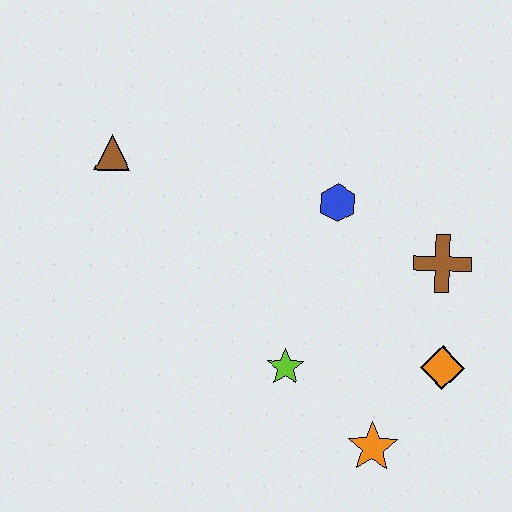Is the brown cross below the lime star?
No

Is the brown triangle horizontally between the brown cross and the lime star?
No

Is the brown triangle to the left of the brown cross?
Yes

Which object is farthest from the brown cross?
The brown triangle is farthest from the brown cross.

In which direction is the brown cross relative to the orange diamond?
The brown cross is above the orange diamond.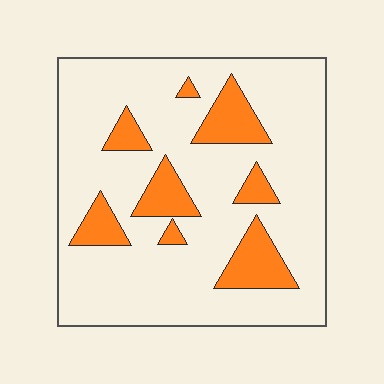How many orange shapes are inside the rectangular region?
8.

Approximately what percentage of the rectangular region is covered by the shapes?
Approximately 20%.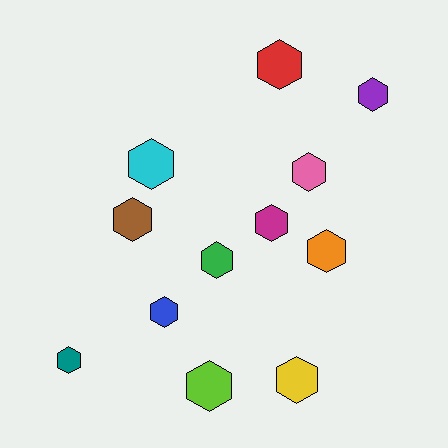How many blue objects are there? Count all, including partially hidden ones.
There is 1 blue object.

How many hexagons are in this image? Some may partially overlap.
There are 12 hexagons.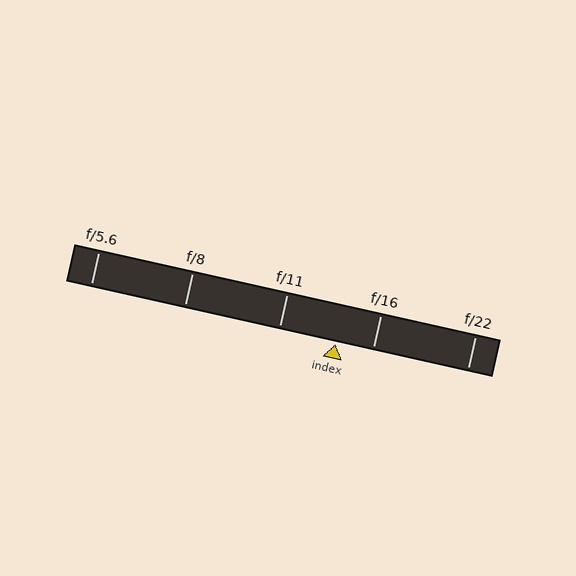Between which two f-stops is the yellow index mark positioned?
The index mark is between f/11 and f/16.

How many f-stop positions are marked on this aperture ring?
There are 5 f-stop positions marked.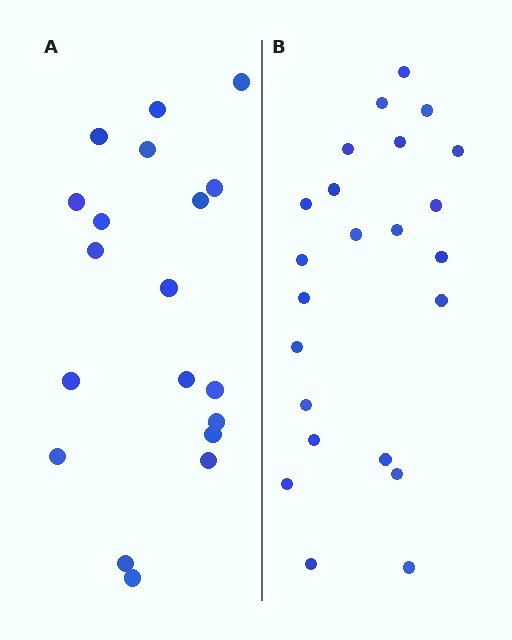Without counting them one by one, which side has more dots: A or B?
Region B (the right region) has more dots.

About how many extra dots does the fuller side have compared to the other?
Region B has about 4 more dots than region A.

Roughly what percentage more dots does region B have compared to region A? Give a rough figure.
About 20% more.